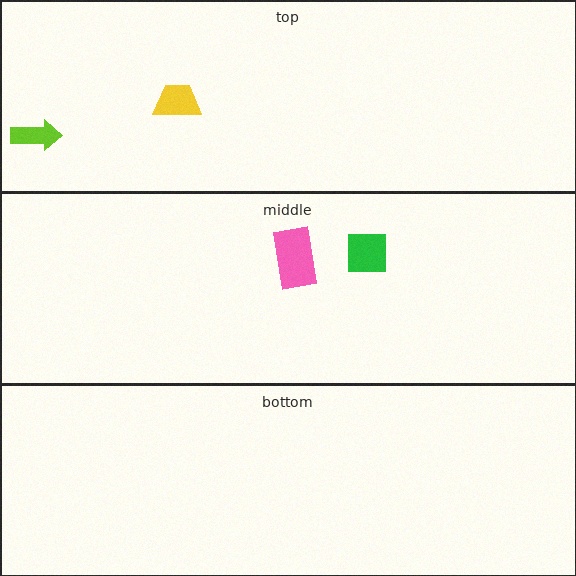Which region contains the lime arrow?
The top region.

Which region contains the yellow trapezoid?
The top region.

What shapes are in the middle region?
The pink rectangle, the green square.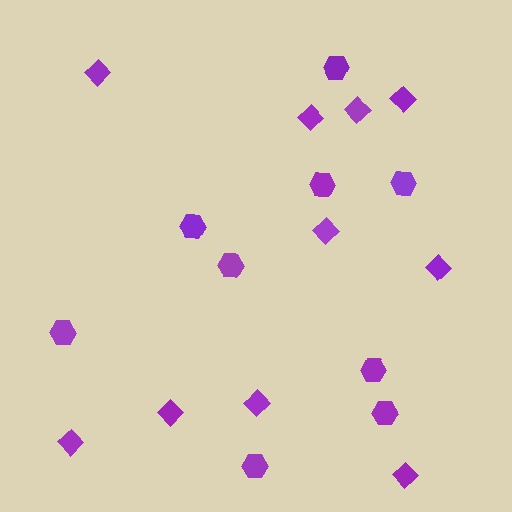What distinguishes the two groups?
There are 2 groups: one group of diamonds (10) and one group of hexagons (9).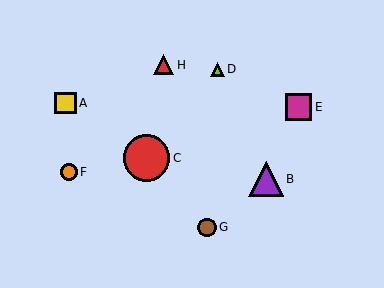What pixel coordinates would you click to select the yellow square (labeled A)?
Click at (66, 103) to select the yellow square A.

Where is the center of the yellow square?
The center of the yellow square is at (66, 103).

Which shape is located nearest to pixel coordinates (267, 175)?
The purple triangle (labeled B) at (266, 179) is nearest to that location.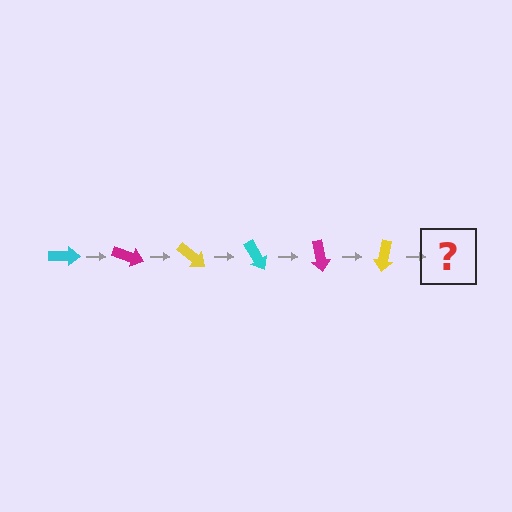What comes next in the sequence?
The next element should be a cyan arrow, rotated 120 degrees from the start.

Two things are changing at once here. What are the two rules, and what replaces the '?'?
The two rules are that it rotates 20 degrees each step and the color cycles through cyan, magenta, and yellow. The '?' should be a cyan arrow, rotated 120 degrees from the start.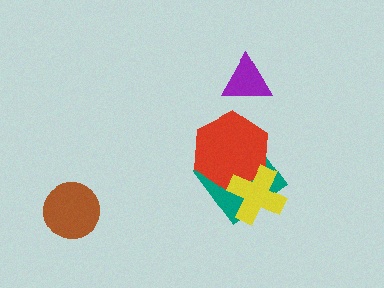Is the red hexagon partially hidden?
Yes, it is partially covered by another shape.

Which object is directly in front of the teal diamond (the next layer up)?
The red hexagon is directly in front of the teal diamond.